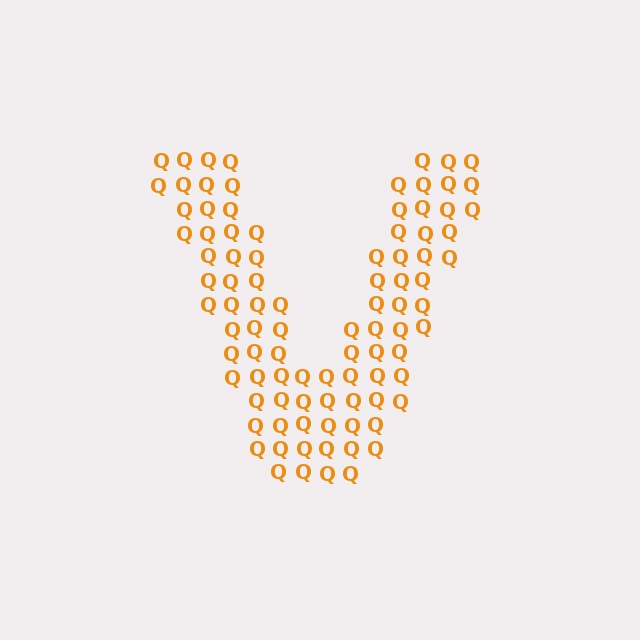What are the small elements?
The small elements are letter Q's.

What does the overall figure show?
The overall figure shows the letter V.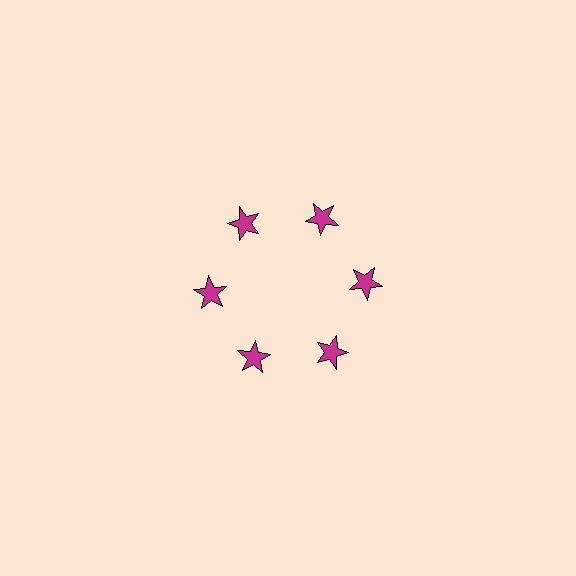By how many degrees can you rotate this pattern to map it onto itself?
The pattern maps onto itself every 60 degrees of rotation.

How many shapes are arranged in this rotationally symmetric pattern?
There are 6 shapes, arranged in 6 groups of 1.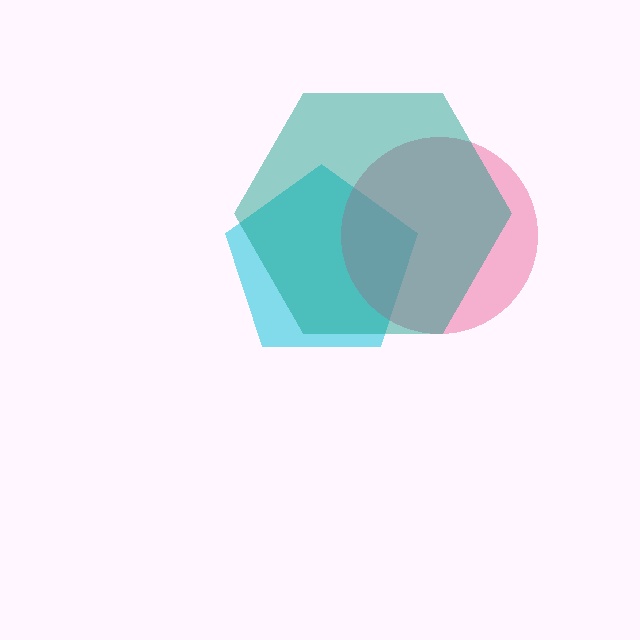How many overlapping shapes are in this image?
There are 3 overlapping shapes in the image.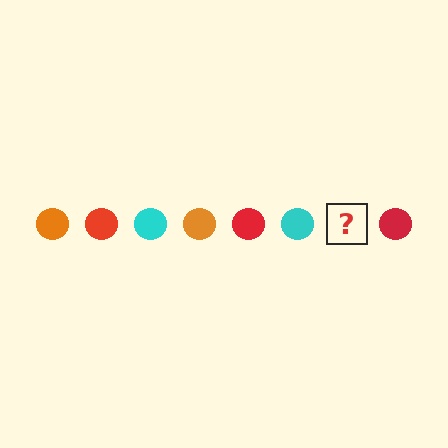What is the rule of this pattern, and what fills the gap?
The rule is that the pattern cycles through orange, red, cyan circles. The gap should be filled with an orange circle.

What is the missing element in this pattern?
The missing element is an orange circle.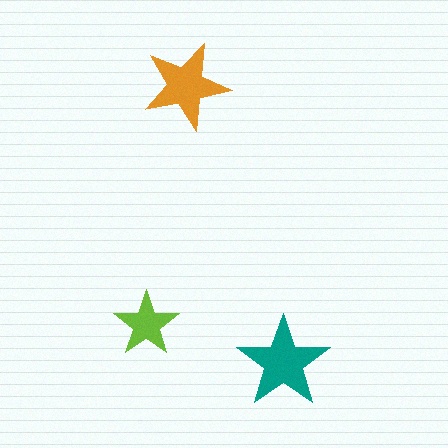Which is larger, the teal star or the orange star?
The teal one.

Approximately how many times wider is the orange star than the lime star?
About 1.5 times wider.